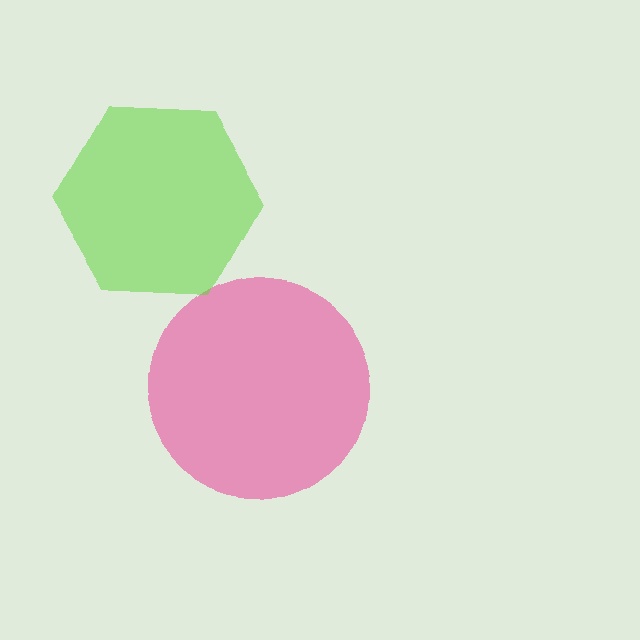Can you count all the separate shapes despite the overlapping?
Yes, there are 2 separate shapes.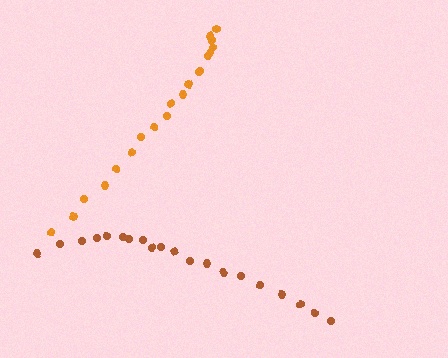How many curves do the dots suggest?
There are 2 distinct paths.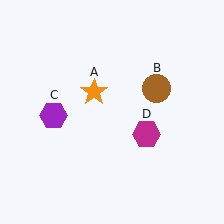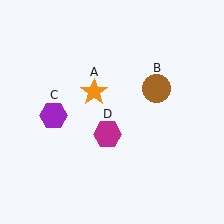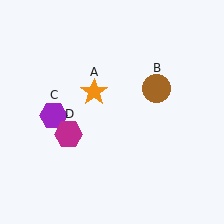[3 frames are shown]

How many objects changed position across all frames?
1 object changed position: magenta hexagon (object D).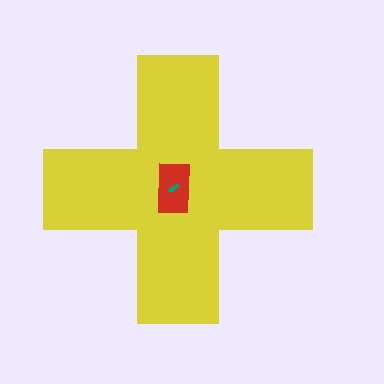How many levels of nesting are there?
3.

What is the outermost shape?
The yellow cross.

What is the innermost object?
The teal arrow.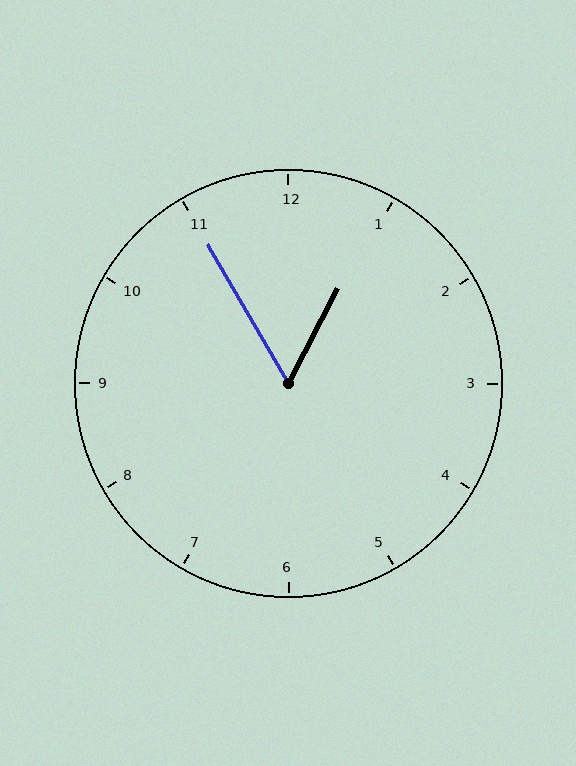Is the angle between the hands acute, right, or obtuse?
It is acute.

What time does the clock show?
12:55.